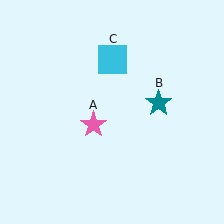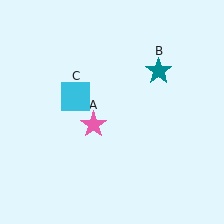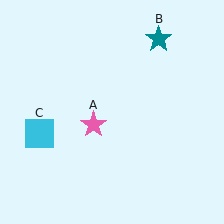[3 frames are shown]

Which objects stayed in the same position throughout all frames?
Pink star (object A) remained stationary.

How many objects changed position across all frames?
2 objects changed position: teal star (object B), cyan square (object C).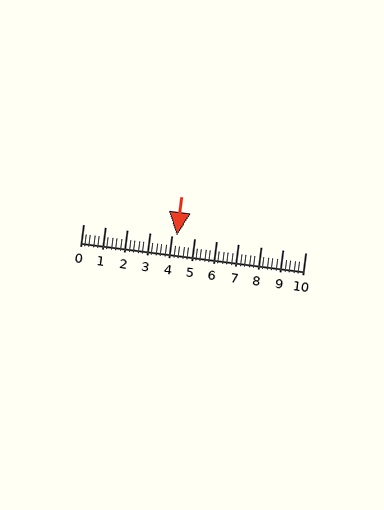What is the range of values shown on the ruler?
The ruler shows values from 0 to 10.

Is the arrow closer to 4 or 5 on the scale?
The arrow is closer to 4.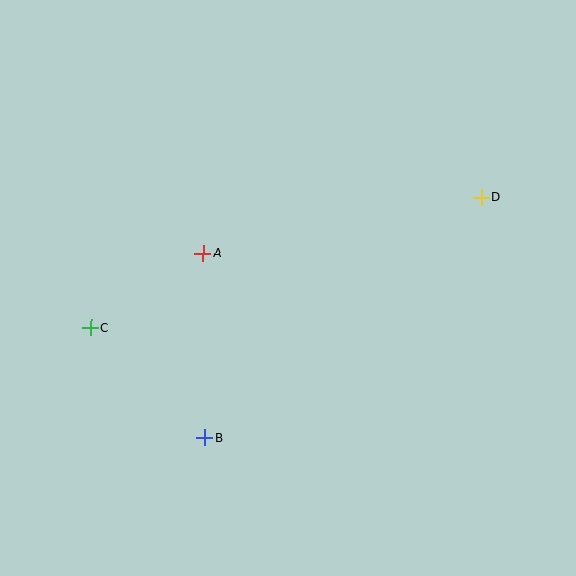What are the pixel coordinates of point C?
Point C is at (91, 328).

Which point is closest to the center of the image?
Point A at (203, 253) is closest to the center.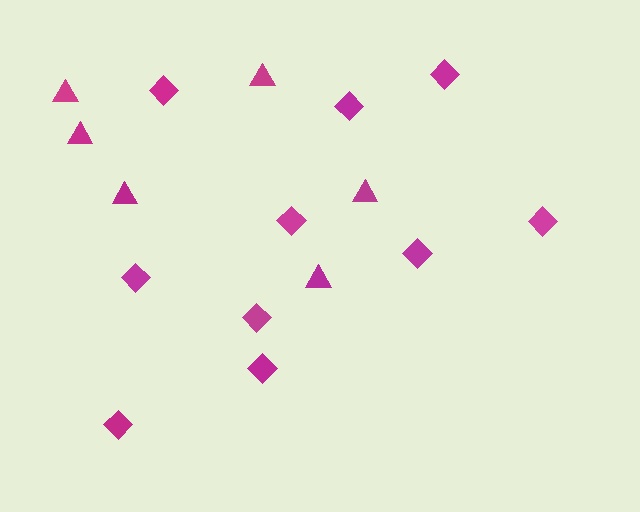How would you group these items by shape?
There are 2 groups: one group of diamonds (10) and one group of triangles (6).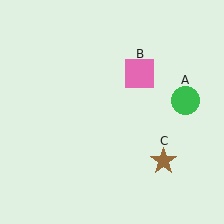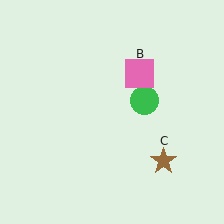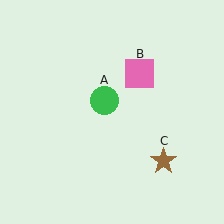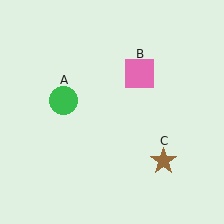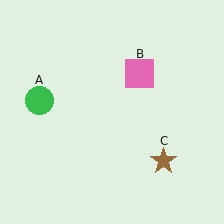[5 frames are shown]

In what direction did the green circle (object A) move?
The green circle (object A) moved left.